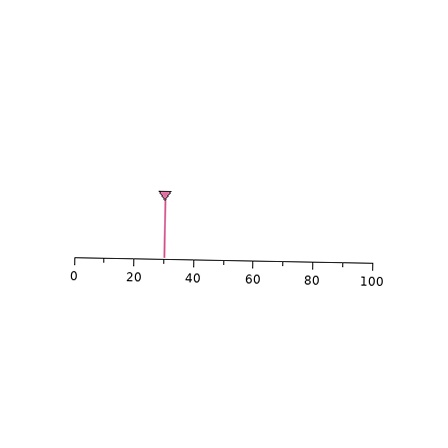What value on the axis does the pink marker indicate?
The marker indicates approximately 30.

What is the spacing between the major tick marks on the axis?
The major ticks are spaced 20 apart.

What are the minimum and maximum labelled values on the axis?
The axis runs from 0 to 100.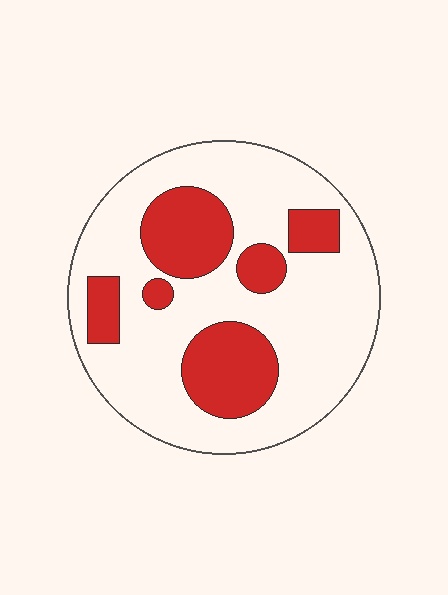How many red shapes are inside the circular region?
6.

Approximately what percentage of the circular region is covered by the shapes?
Approximately 30%.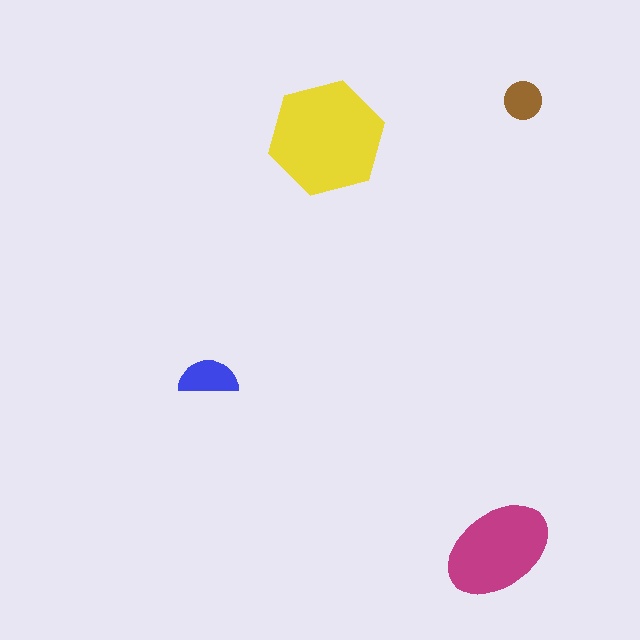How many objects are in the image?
There are 4 objects in the image.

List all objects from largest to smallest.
The yellow hexagon, the magenta ellipse, the blue semicircle, the brown circle.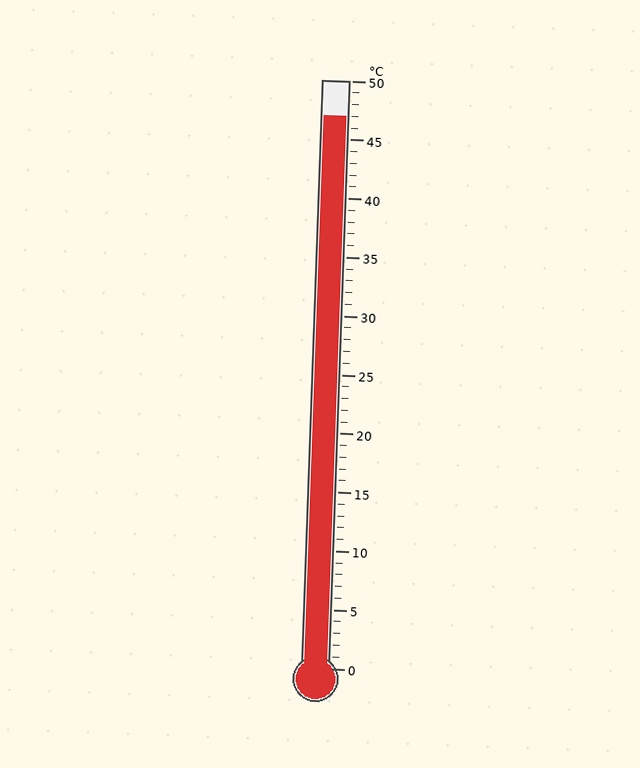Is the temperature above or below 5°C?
The temperature is above 5°C.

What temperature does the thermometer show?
The thermometer shows approximately 47°C.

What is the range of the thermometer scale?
The thermometer scale ranges from 0°C to 50°C.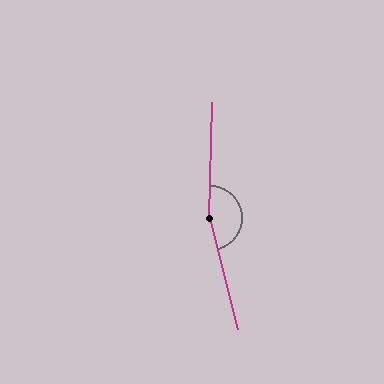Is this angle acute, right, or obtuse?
It is obtuse.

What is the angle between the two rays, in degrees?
Approximately 165 degrees.